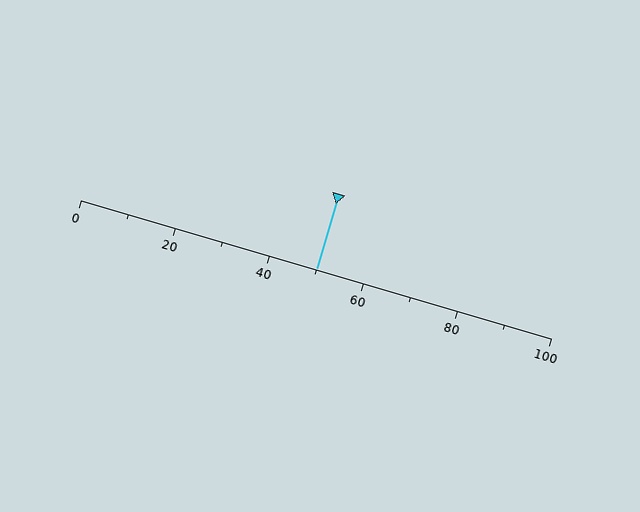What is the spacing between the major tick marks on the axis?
The major ticks are spaced 20 apart.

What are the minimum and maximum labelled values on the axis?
The axis runs from 0 to 100.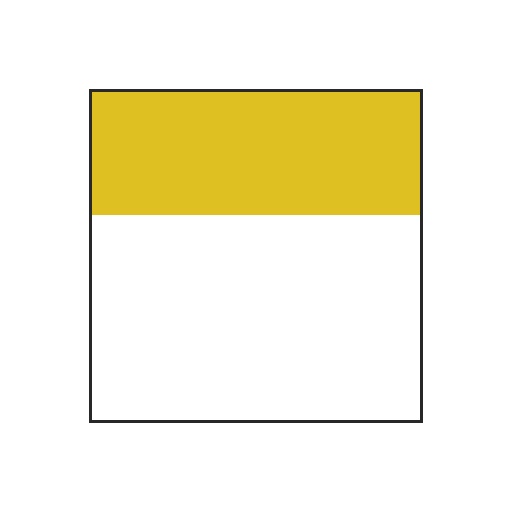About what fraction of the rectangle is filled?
About three eighths (3/8).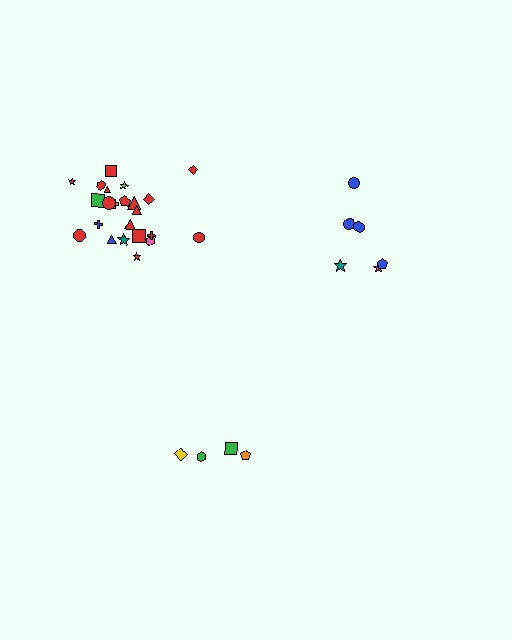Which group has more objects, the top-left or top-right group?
The top-left group.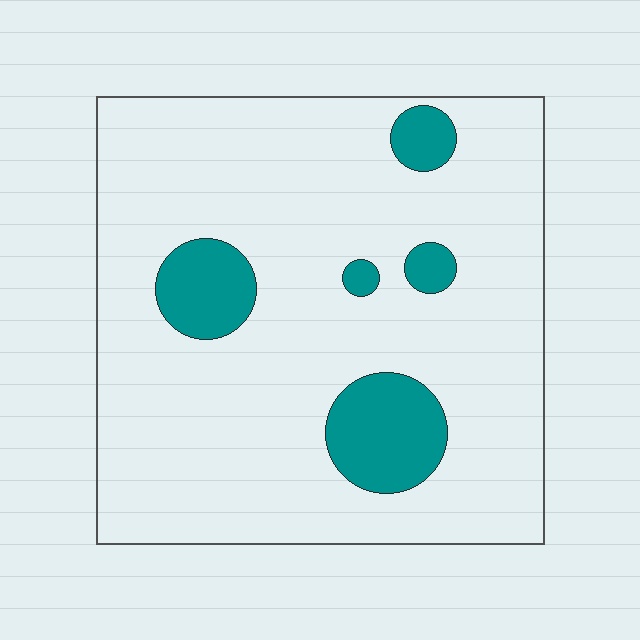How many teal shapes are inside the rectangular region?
5.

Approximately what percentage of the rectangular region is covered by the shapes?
Approximately 15%.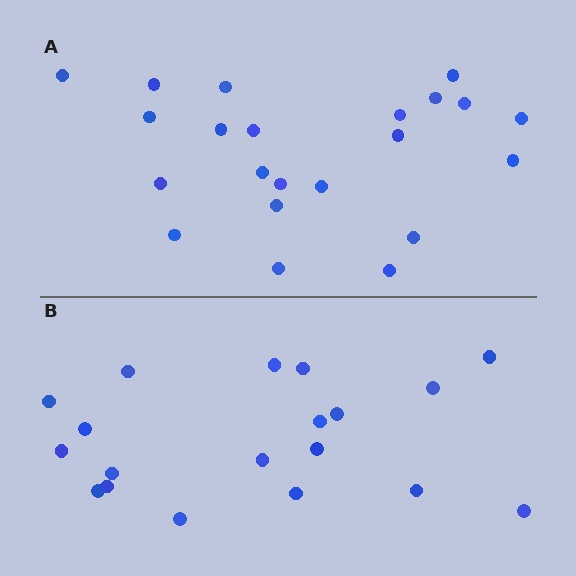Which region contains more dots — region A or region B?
Region A (the top region) has more dots.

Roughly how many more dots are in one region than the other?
Region A has just a few more — roughly 2 or 3 more dots than region B.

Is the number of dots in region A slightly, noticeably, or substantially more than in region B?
Region A has only slightly more — the two regions are fairly close. The ratio is roughly 1.2 to 1.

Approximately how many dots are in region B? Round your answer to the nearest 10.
About 20 dots. (The exact count is 19, which rounds to 20.)